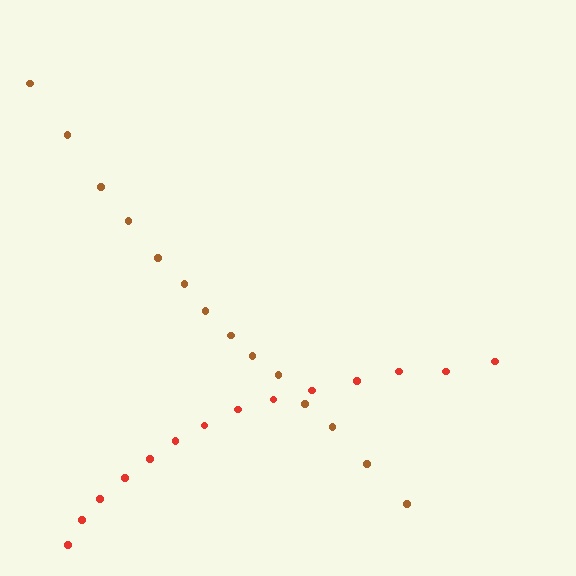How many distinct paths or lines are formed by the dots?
There are 2 distinct paths.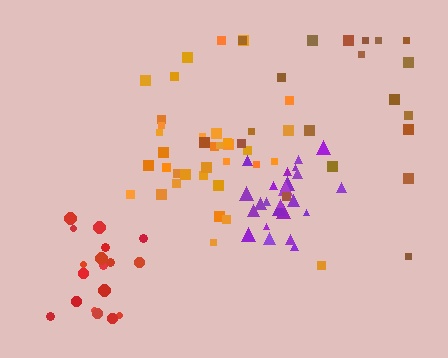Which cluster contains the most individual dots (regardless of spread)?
Orange (35).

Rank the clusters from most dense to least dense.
purple, orange, red, brown.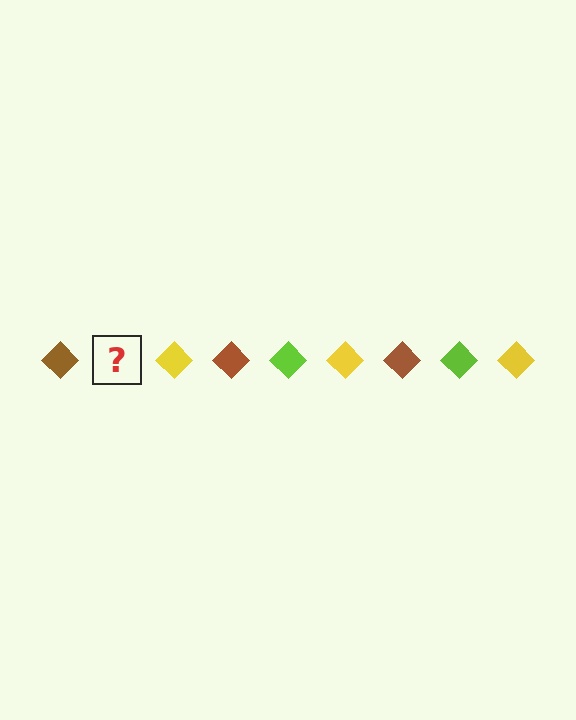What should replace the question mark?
The question mark should be replaced with a lime diamond.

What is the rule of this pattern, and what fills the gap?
The rule is that the pattern cycles through brown, lime, yellow diamonds. The gap should be filled with a lime diamond.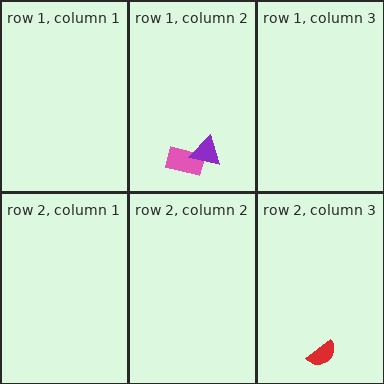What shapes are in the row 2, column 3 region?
The red semicircle.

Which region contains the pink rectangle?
The row 1, column 2 region.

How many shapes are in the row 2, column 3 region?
1.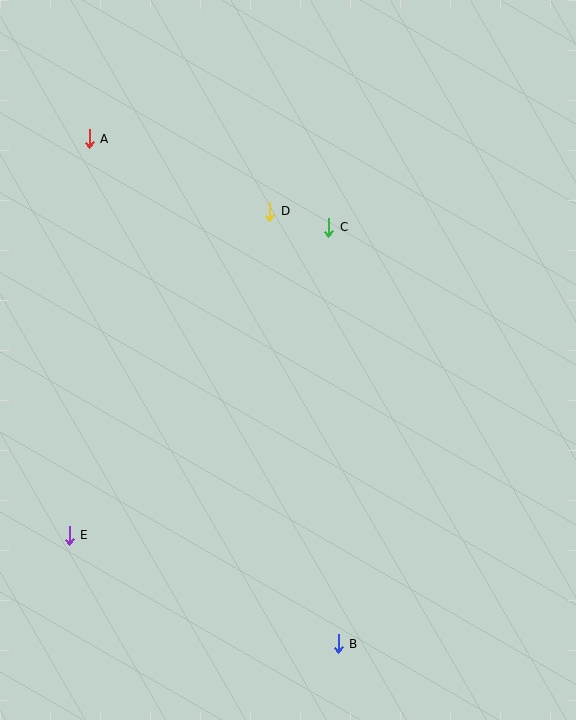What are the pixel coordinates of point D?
Point D is at (270, 211).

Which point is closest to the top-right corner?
Point C is closest to the top-right corner.